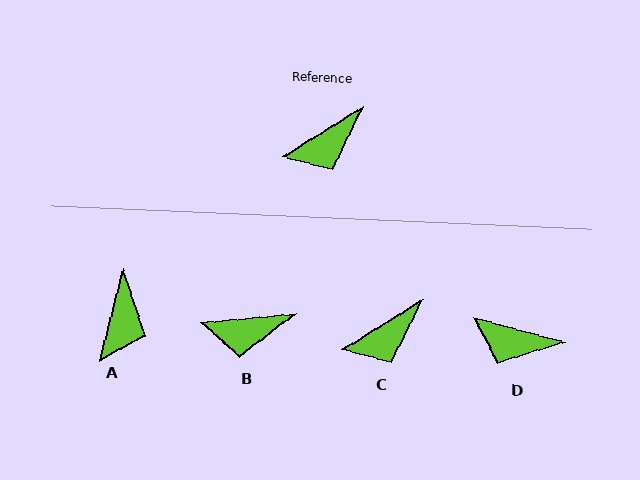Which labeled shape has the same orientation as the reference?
C.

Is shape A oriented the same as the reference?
No, it is off by about 44 degrees.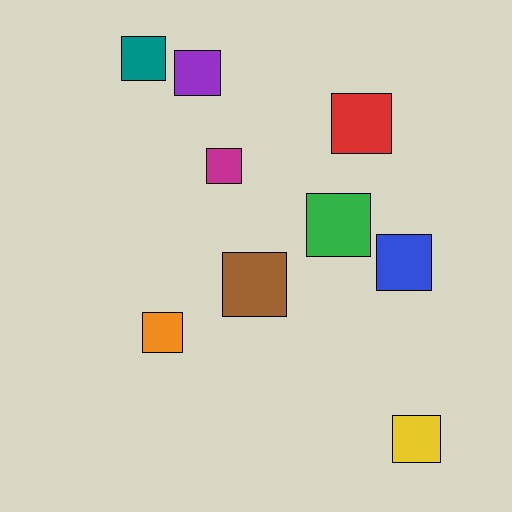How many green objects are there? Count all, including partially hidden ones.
There is 1 green object.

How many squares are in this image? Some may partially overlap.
There are 9 squares.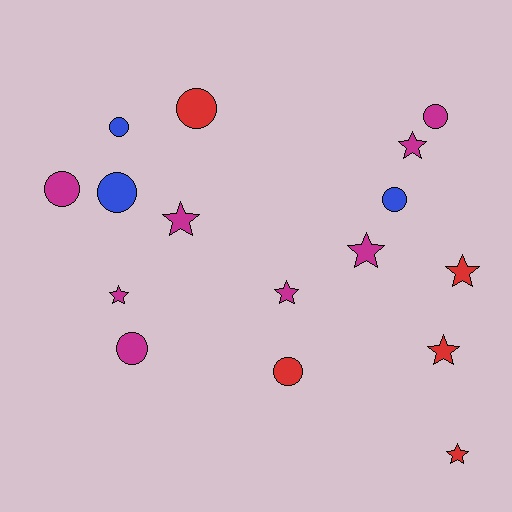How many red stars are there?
There are 3 red stars.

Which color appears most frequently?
Magenta, with 8 objects.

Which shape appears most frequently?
Circle, with 8 objects.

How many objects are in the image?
There are 16 objects.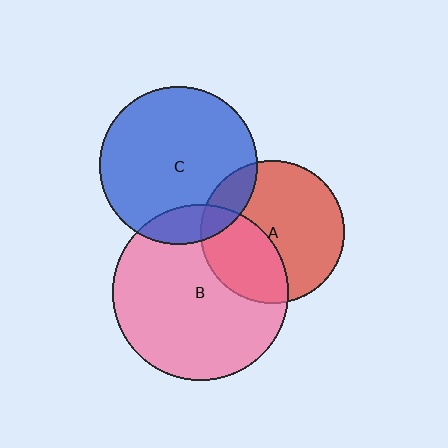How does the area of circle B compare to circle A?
Approximately 1.5 times.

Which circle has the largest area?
Circle B (pink).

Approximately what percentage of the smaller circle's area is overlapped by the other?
Approximately 15%.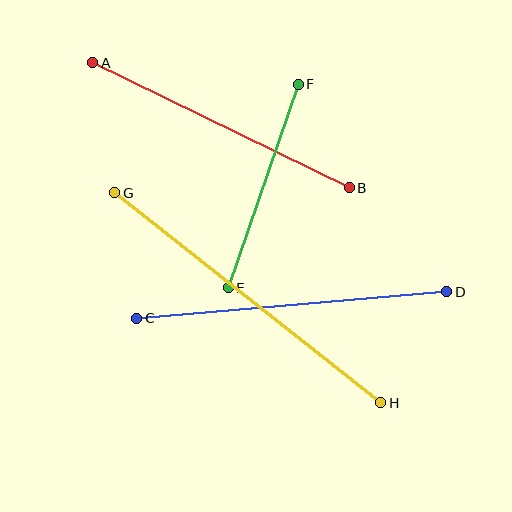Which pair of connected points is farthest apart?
Points G and H are farthest apart.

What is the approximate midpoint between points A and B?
The midpoint is at approximately (221, 125) pixels.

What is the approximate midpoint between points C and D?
The midpoint is at approximately (292, 305) pixels.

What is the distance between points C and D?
The distance is approximately 311 pixels.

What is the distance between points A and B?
The distance is approximately 285 pixels.